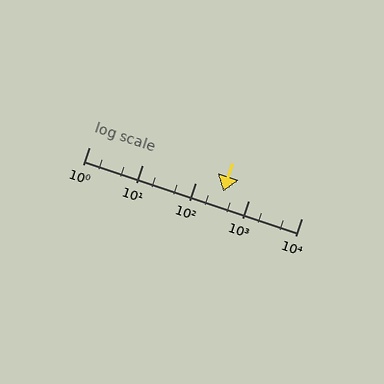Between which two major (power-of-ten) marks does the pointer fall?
The pointer is between 100 and 1000.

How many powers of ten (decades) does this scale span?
The scale spans 4 decades, from 1 to 10000.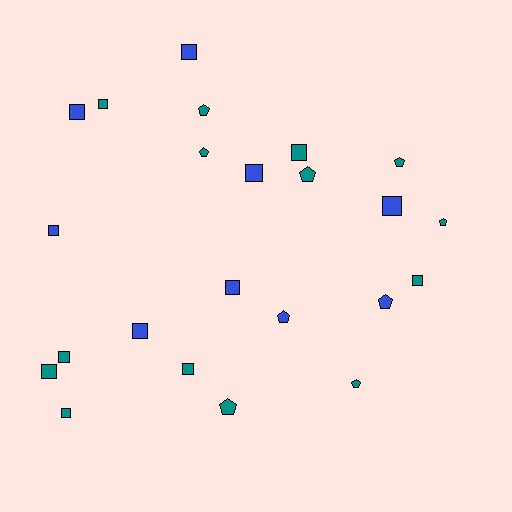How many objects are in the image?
There are 23 objects.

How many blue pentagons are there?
There are 2 blue pentagons.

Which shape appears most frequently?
Square, with 14 objects.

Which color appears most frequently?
Teal, with 14 objects.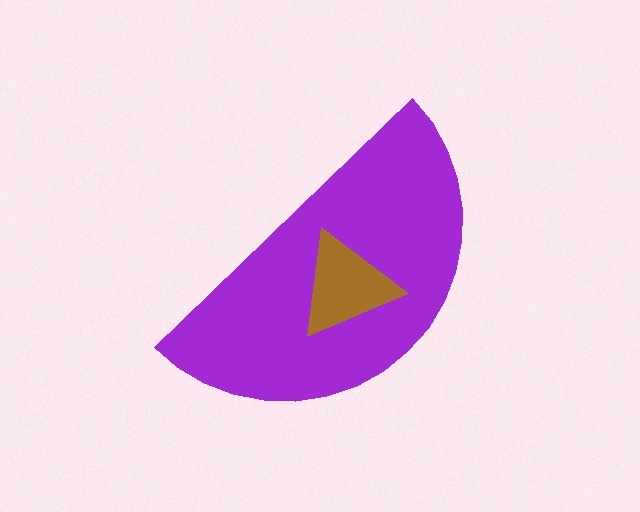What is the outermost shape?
The purple semicircle.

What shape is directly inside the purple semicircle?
The brown triangle.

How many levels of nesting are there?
2.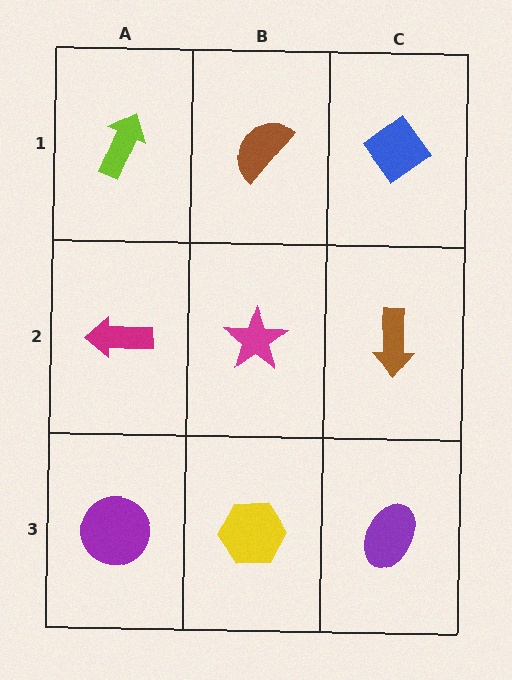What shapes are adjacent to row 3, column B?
A magenta star (row 2, column B), a purple circle (row 3, column A), a purple ellipse (row 3, column C).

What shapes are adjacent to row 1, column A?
A magenta arrow (row 2, column A), a brown semicircle (row 1, column B).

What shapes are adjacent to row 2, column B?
A brown semicircle (row 1, column B), a yellow hexagon (row 3, column B), a magenta arrow (row 2, column A), a brown arrow (row 2, column C).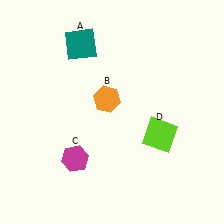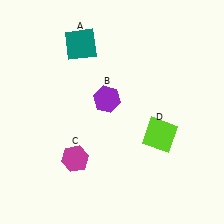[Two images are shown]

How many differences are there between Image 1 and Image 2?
There is 1 difference between the two images.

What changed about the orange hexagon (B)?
In Image 1, B is orange. In Image 2, it changed to purple.